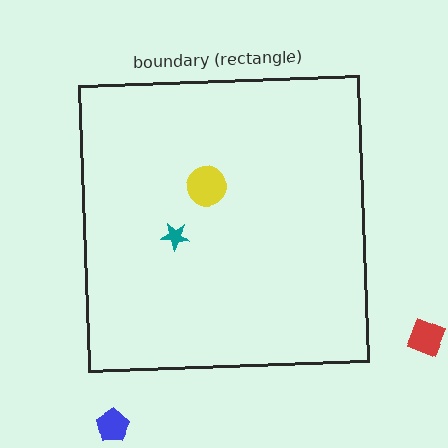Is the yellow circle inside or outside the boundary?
Inside.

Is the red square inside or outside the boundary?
Outside.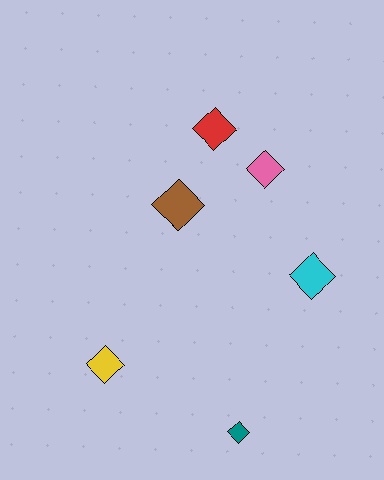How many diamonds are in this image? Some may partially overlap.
There are 6 diamonds.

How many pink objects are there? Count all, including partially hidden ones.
There is 1 pink object.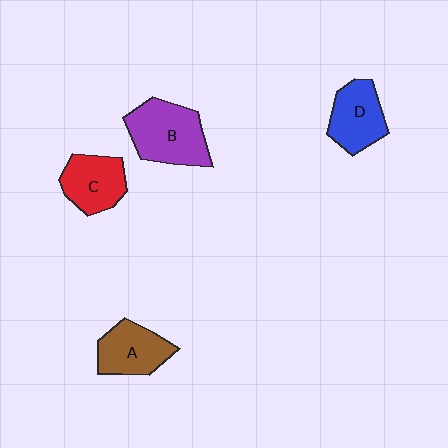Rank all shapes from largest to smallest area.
From largest to smallest: B (purple), D (blue), C (red), A (brown).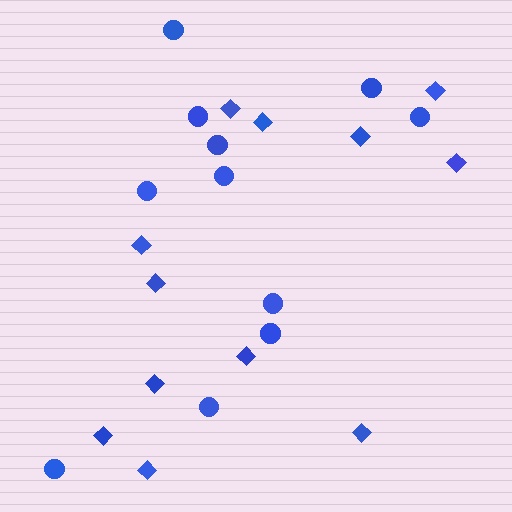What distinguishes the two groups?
There are 2 groups: one group of diamonds (12) and one group of circles (11).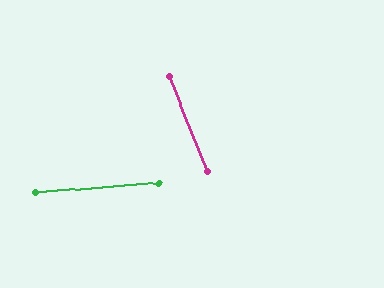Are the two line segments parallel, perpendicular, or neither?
Neither parallel nor perpendicular — they differ by about 73°.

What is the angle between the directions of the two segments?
Approximately 73 degrees.